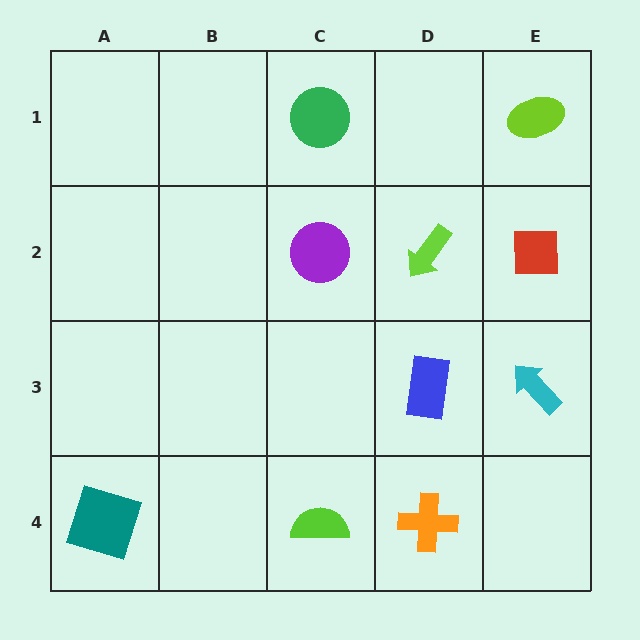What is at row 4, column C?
A lime semicircle.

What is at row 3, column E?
A cyan arrow.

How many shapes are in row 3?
2 shapes.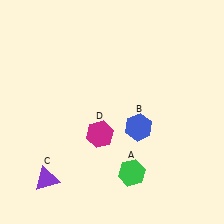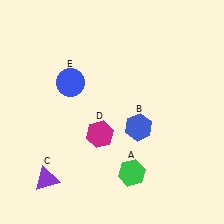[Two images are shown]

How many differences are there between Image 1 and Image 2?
There is 1 difference between the two images.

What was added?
A blue circle (E) was added in Image 2.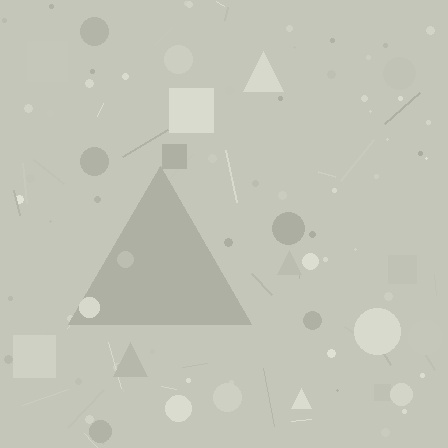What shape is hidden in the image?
A triangle is hidden in the image.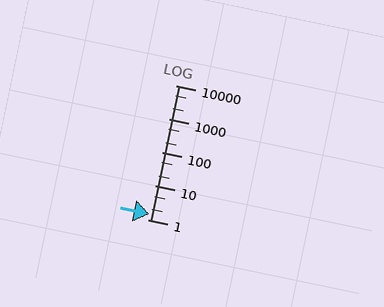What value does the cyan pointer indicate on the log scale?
The pointer indicates approximately 1.4.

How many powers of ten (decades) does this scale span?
The scale spans 4 decades, from 1 to 10000.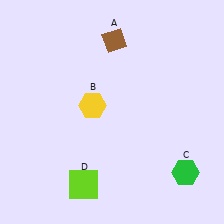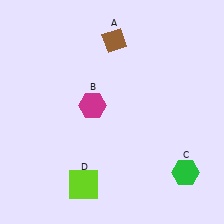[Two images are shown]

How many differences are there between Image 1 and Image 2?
There is 1 difference between the two images.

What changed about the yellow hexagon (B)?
In Image 1, B is yellow. In Image 2, it changed to magenta.